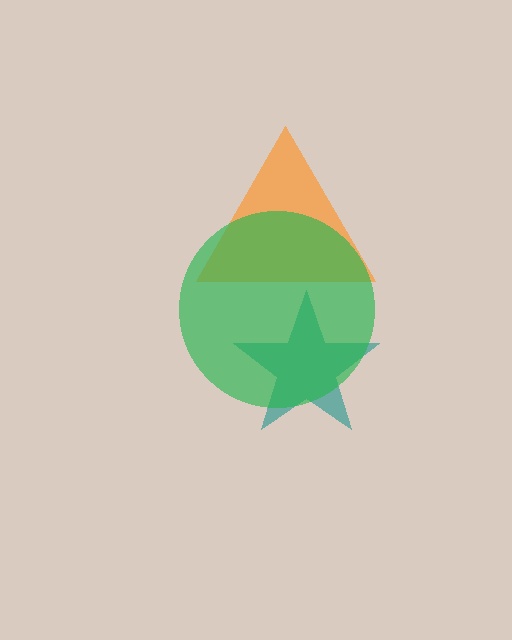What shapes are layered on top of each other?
The layered shapes are: an orange triangle, a teal star, a green circle.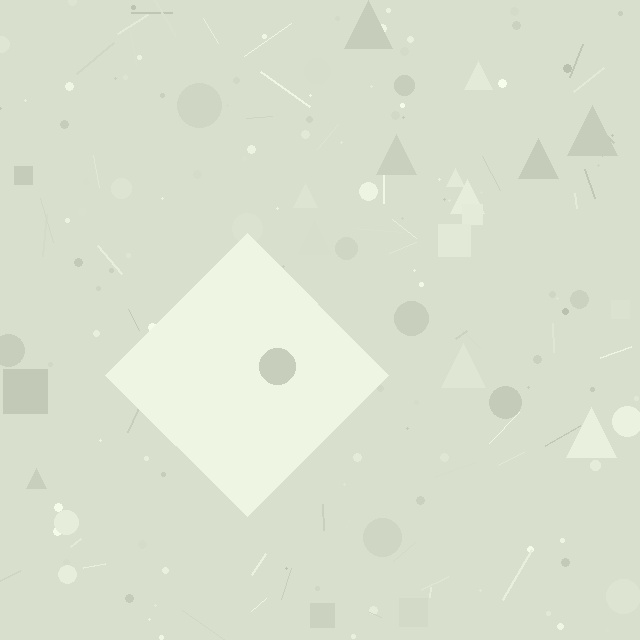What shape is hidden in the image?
A diamond is hidden in the image.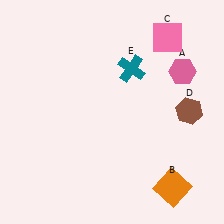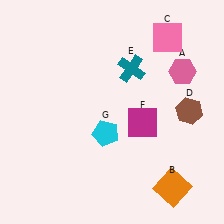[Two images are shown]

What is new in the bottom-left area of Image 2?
A cyan pentagon (G) was added in the bottom-left area of Image 2.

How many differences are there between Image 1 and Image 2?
There are 2 differences between the two images.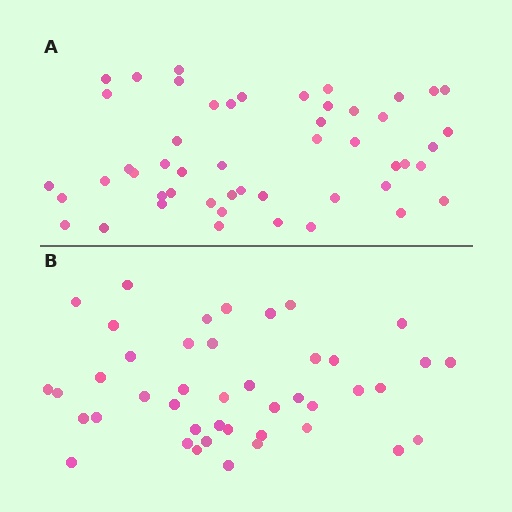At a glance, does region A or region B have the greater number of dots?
Region A (the top region) has more dots.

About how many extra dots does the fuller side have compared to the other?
Region A has roughly 8 or so more dots than region B.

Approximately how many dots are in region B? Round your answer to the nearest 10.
About 40 dots. (The exact count is 43, which rounds to 40.)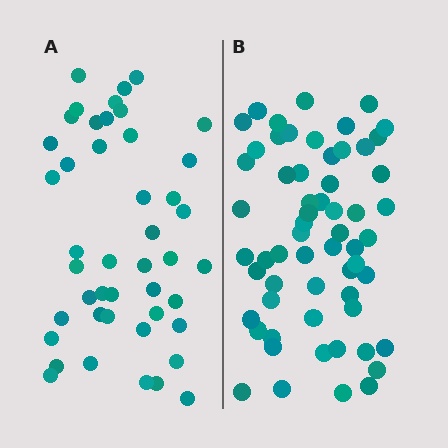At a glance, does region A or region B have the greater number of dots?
Region B (the right region) has more dots.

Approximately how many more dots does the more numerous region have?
Region B has approximately 15 more dots than region A.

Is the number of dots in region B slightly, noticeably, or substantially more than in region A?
Region B has noticeably more, but not dramatically so. The ratio is roughly 1.3 to 1.